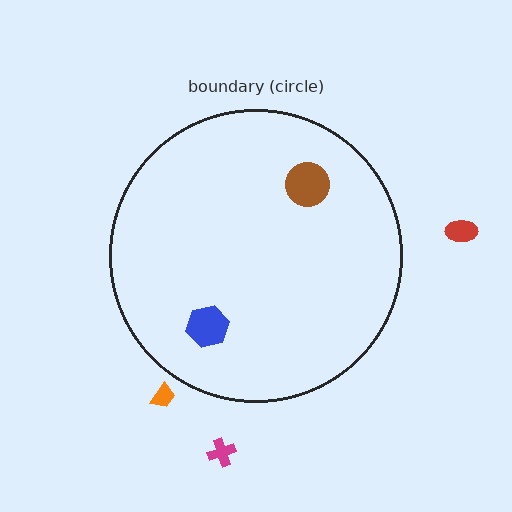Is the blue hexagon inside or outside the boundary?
Inside.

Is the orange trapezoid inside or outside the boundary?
Outside.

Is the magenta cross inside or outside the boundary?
Outside.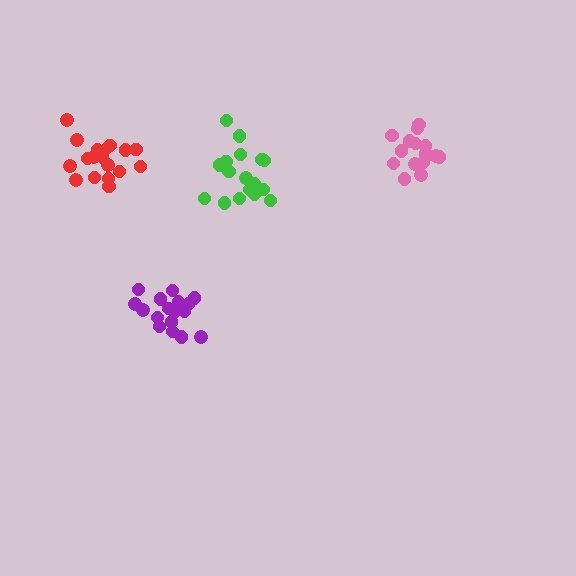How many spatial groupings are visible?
There are 4 spatial groupings.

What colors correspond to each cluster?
The clusters are colored: purple, green, red, pink.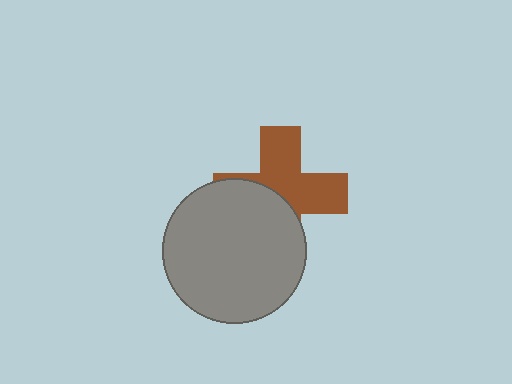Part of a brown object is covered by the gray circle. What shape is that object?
It is a cross.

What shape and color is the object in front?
The object in front is a gray circle.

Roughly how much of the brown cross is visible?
About half of it is visible (roughly 54%).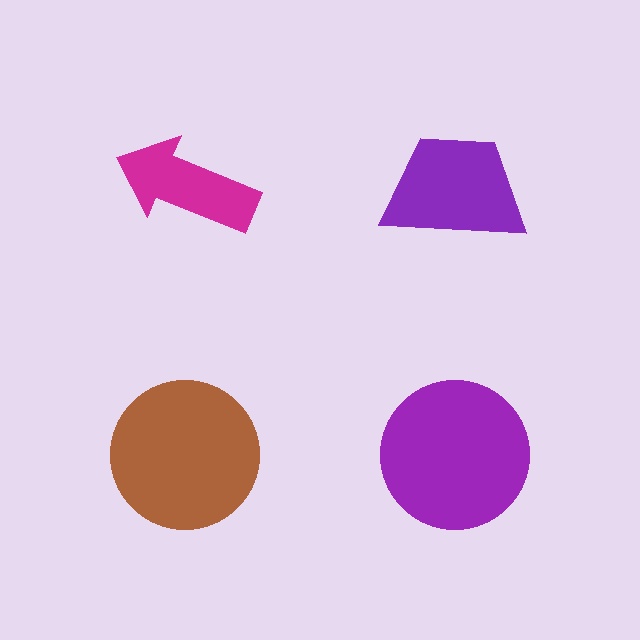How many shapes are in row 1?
2 shapes.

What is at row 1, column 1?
A magenta arrow.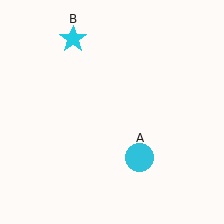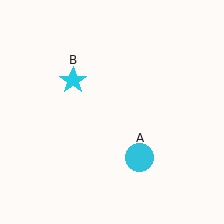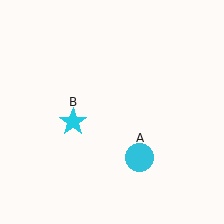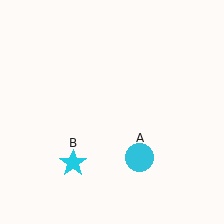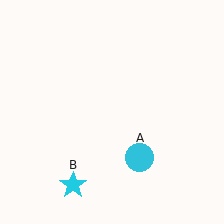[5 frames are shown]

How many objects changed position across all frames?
1 object changed position: cyan star (object B).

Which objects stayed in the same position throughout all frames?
Cyan circle (object A) remained stationary.